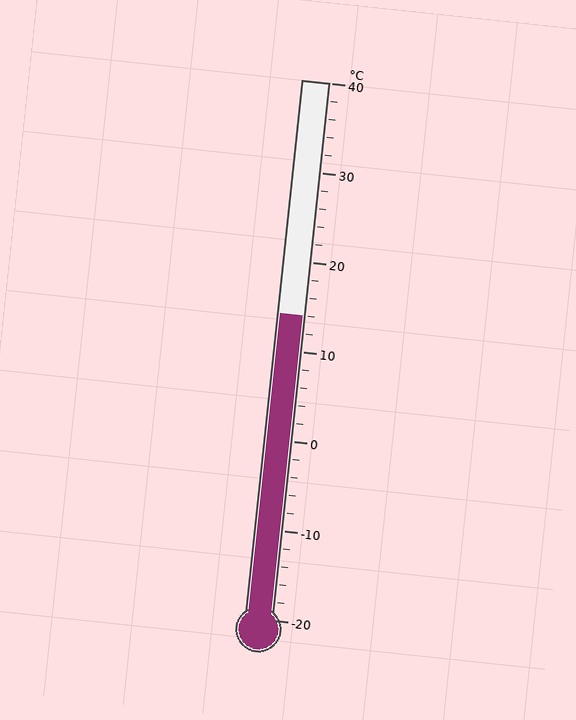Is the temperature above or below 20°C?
The temperature is below 20°C.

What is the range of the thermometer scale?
The thermometer scale ranges from -20°C to 40°C.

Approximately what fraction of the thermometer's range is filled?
The thermometer is filled to approximately 55% of its range.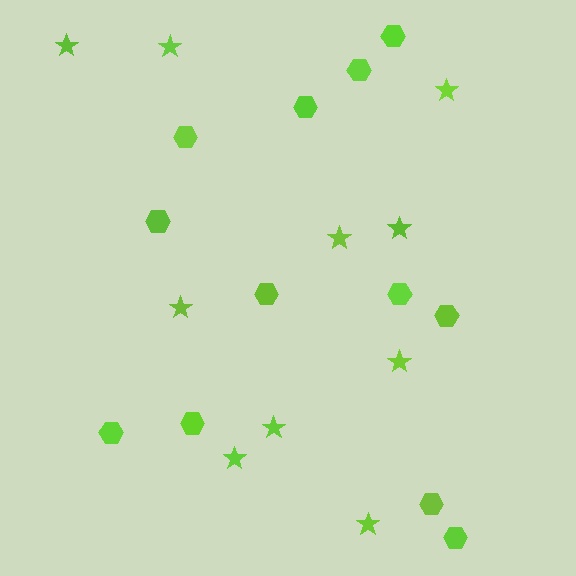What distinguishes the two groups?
There are 2 groups: one group of hexagons (12) and one group of stars (10).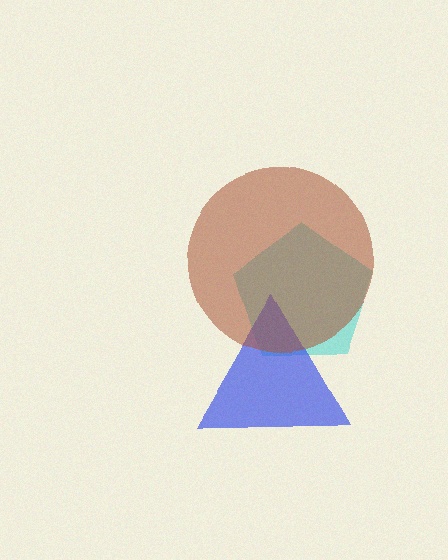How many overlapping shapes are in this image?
There are 3 overlapping shapes in the image.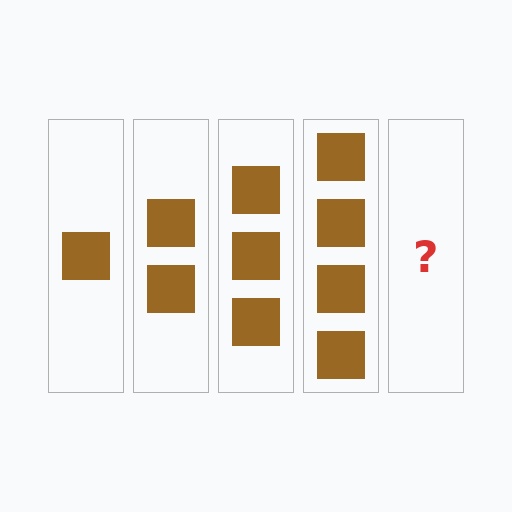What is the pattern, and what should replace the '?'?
The pattern is that each step adds one more square. The '?' should be 5 squares.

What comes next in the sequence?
The next element should be 5 squares.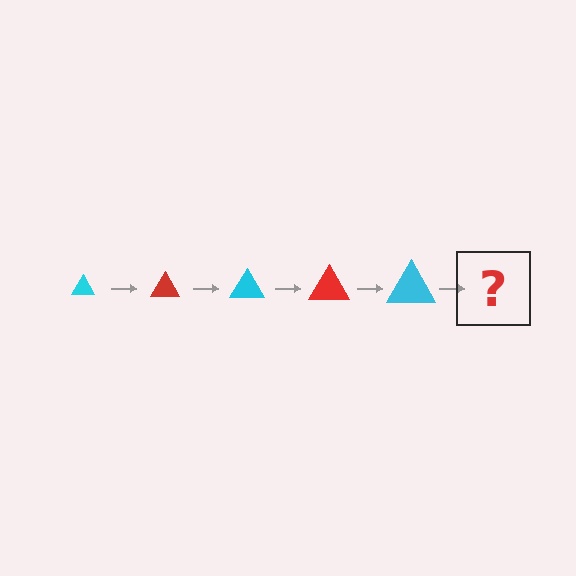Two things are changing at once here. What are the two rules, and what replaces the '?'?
The two rules are that the triangle grows larger each step and the color cycles through cyan and red. The '?' should be a red triangle, larger than the previous one.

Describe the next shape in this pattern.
It should be a red triangle, larger than the previous one.